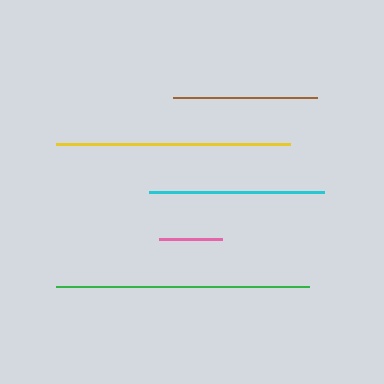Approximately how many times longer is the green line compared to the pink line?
The green line is approximately 4.0 times the length of the pink line.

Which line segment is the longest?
The green line is the longest at approximately 253 pixels.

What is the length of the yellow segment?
The yellow segment is approximately 234 pixels long.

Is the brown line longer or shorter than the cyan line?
The cyan line is longer than the brown line.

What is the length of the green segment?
The green segment is approximately 253 pixels long.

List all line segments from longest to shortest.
From longest to shortest: green, yellow, cyan, brown, pink.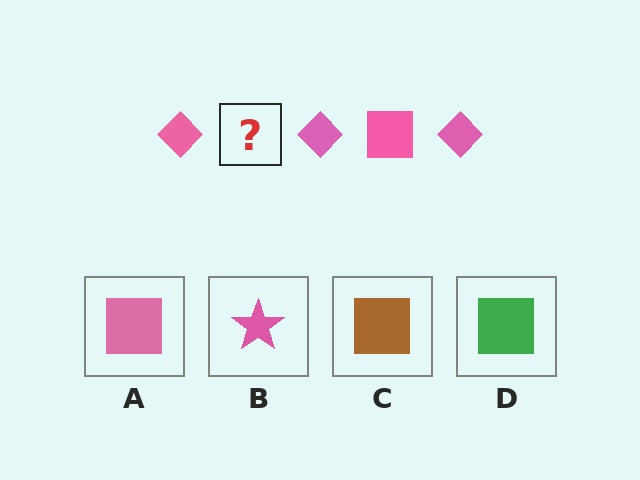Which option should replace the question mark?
Option A.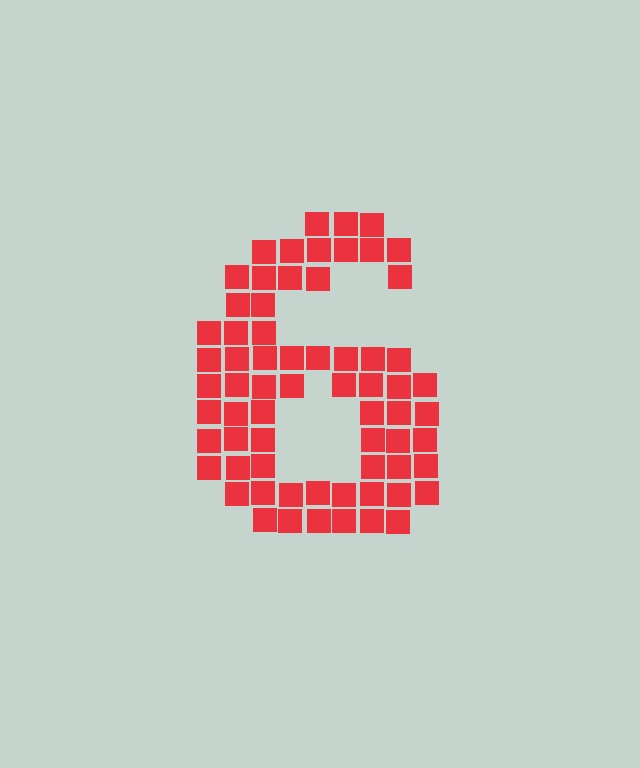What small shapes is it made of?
It is made of small squares.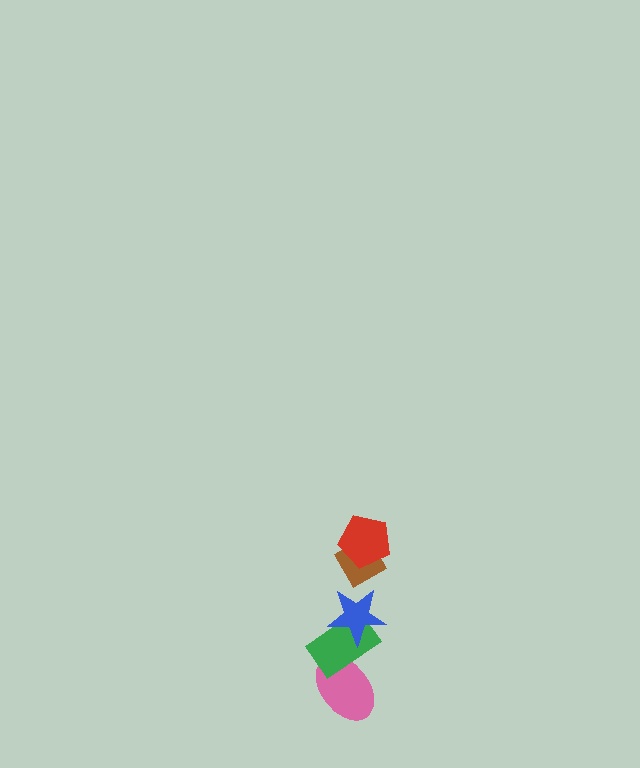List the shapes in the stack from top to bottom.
From top to bottom: the red pentagon, the brown diamond, the blue star, the green rectangle, the pink ellipse.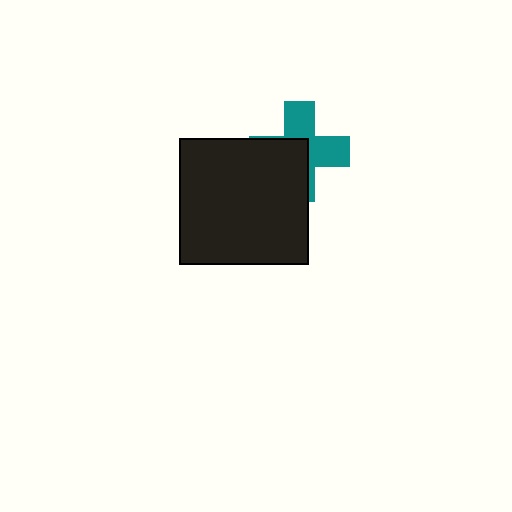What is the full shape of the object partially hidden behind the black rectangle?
The partially hidden object is a teal cross.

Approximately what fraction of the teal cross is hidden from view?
Roughly 50% of the teal cross is hidden behind the black rectangle.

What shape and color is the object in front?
The object in front is a black rectangle.